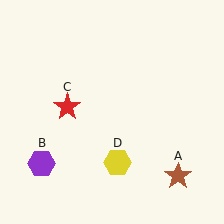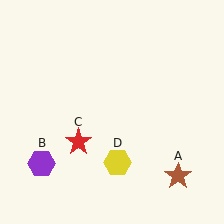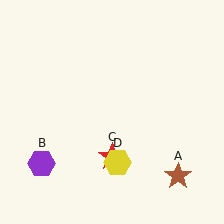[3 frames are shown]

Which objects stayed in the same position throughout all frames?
Brown star (object A) and purple hexagon (object B) and yellow hexagon (object D) remained stationary.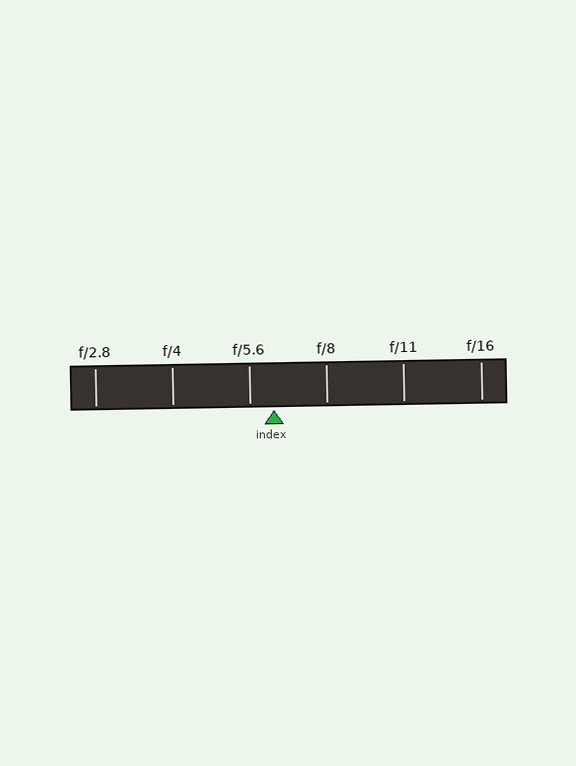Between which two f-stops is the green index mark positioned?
The index mark is between f/5.6 and f/8.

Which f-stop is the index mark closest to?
The index mark is closest to f/5.6.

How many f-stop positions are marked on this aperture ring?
There are 6 f-stop positions marked.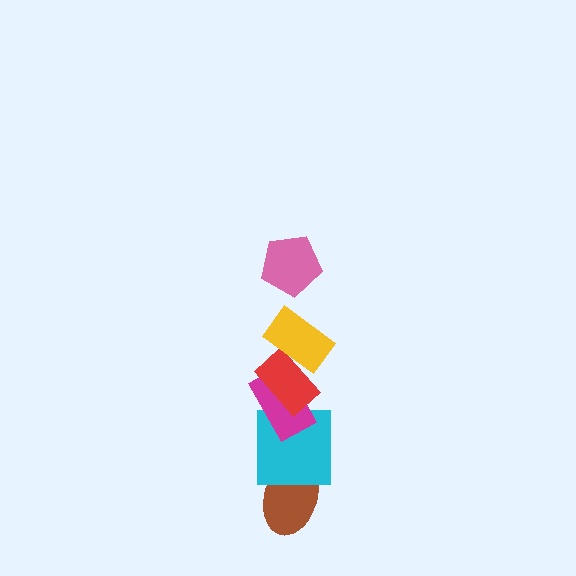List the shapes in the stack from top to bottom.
From top to bottom: the pink pentagon, the yellow rectangle, the red rectangle, the magenta rectangle, the cyan square, the brown ellipse.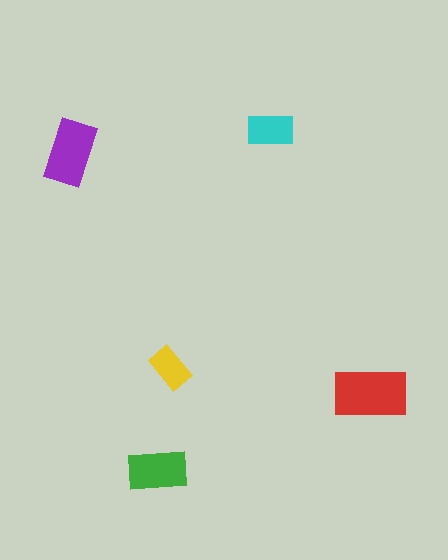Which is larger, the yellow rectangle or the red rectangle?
The red one.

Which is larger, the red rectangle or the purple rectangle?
The red one.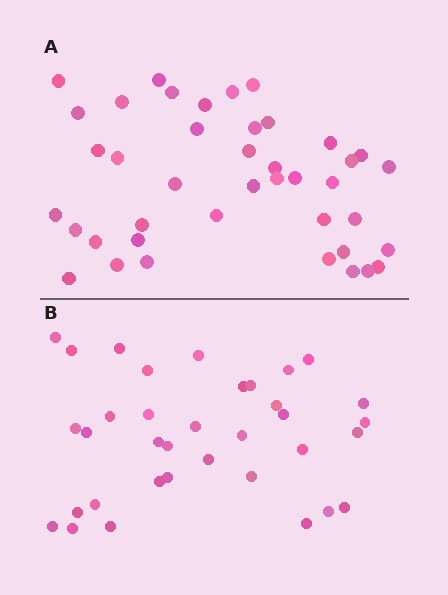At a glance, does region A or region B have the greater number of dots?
Region A (the top region) has more dots.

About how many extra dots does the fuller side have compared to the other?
Region A has about 6 more dots than region B.